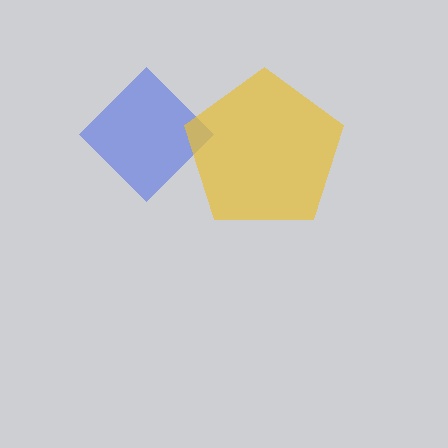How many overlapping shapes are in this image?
There are 2 overlapping shapes in the image.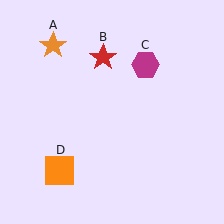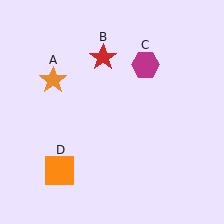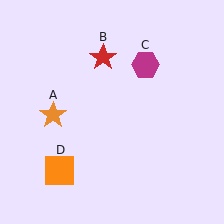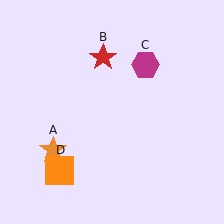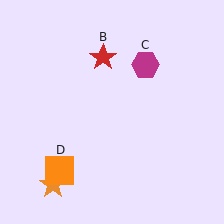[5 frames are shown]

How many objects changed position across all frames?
1 object changed position: orange star (object A).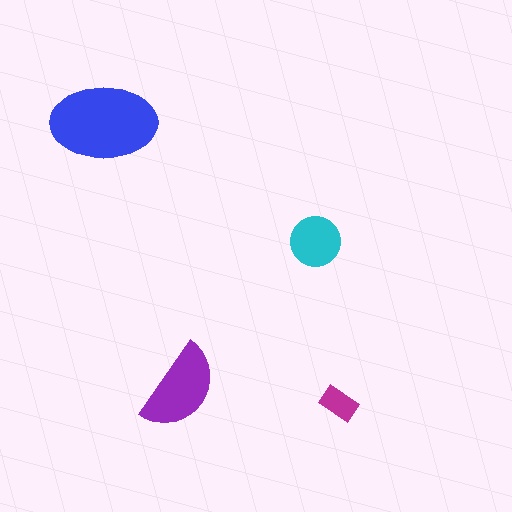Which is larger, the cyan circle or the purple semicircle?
The purple semicircle.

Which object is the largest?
The blue ellipse.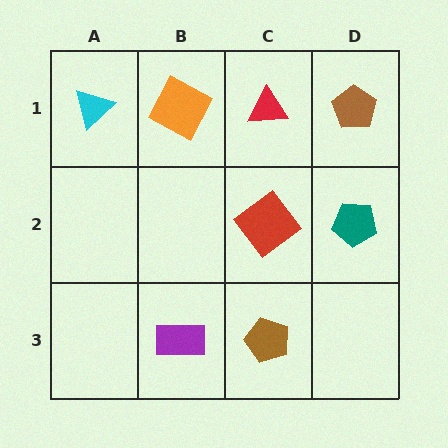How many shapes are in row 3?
2 shapes.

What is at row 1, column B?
An orange square.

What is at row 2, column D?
A teal pentagon.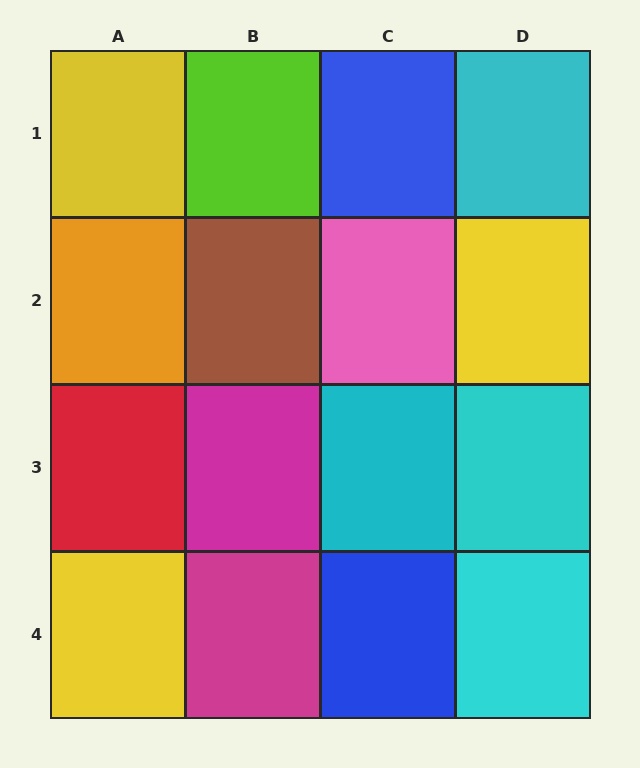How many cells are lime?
1 cell is lime.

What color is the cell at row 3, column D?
Cyan.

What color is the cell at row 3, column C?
Cyan.